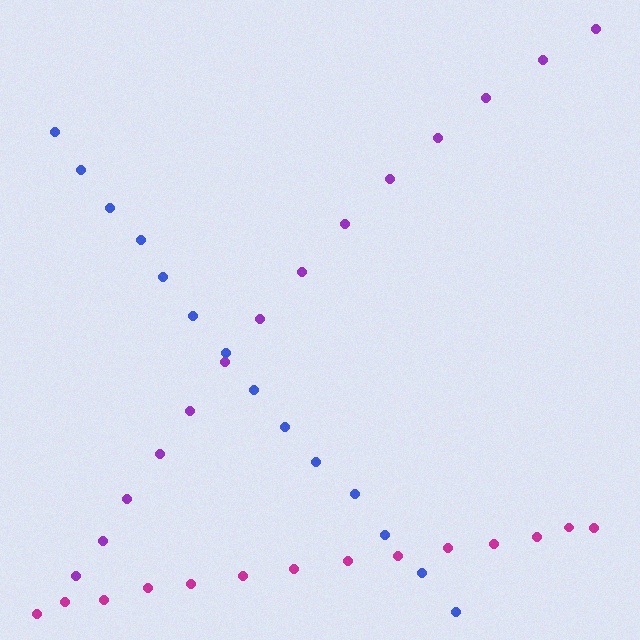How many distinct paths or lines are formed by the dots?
There are 3 distinct paths.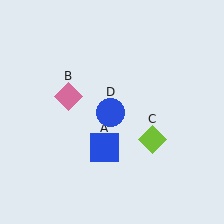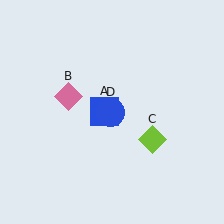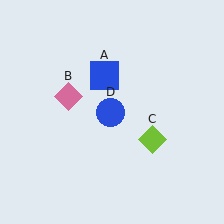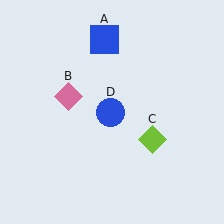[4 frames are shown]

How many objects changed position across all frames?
1 object changed position: blue square (object A).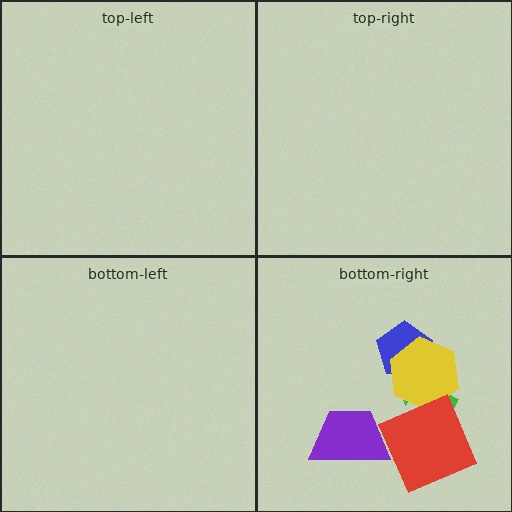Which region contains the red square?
The bottom-right region.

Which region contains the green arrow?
The bottom-right region.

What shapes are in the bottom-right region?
The blue pentagon, the green arrow, the yellow hexagon, the red square, the purple trapezoid.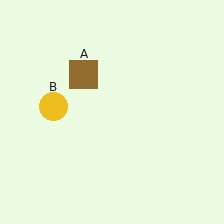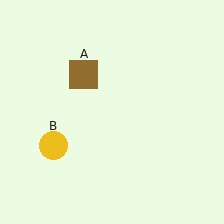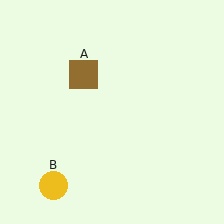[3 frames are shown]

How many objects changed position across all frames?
1 object changed position: yellow circle (object B).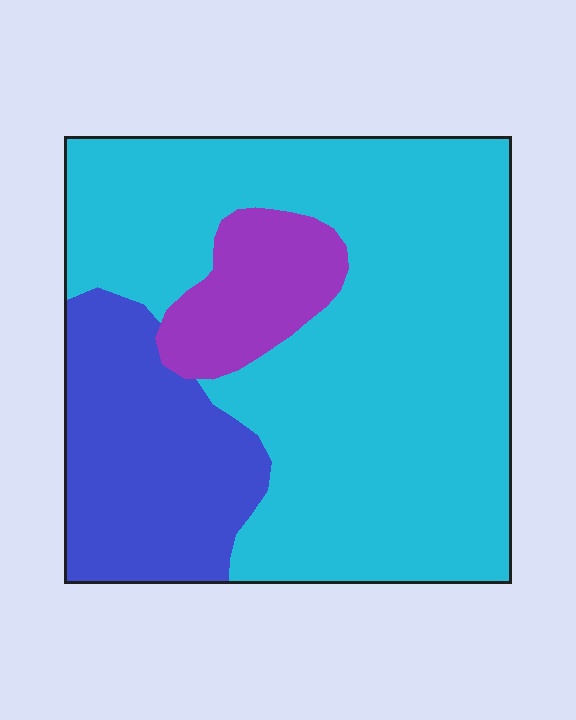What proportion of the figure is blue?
Blue takes up about one fifth (1/5) of the figure.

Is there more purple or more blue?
Blue.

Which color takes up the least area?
Purple, at roughly 10%.